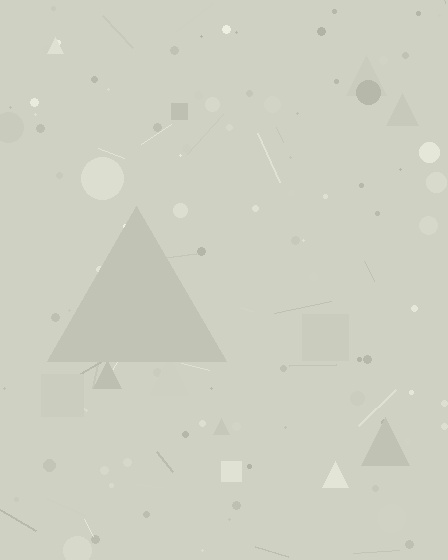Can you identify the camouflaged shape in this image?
The camouflaged shape is a triangle.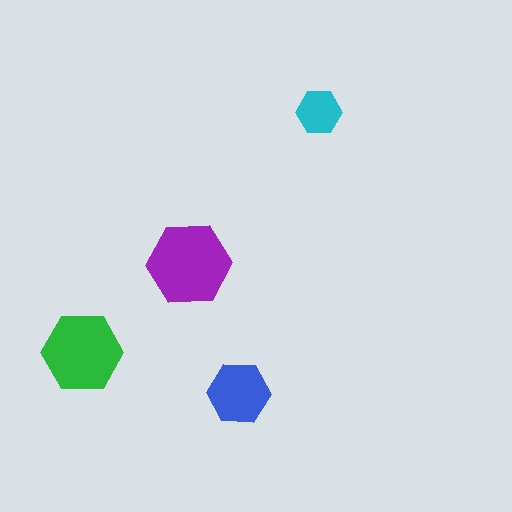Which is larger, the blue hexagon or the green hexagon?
The green one.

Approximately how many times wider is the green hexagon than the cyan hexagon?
About 1.5 times wider.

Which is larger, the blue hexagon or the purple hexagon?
The purple one.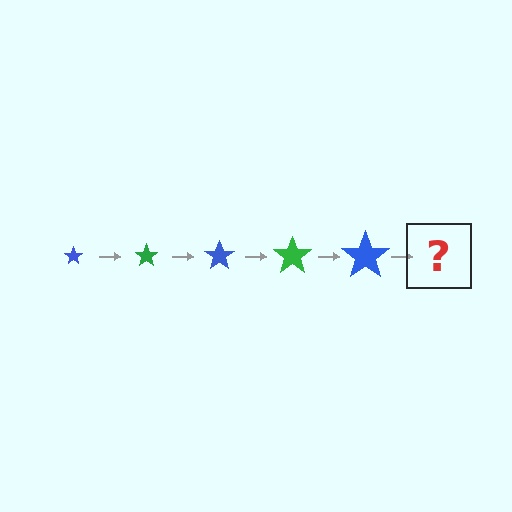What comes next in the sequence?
The next element should be a green star, larger than the previous one.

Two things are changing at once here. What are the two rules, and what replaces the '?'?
The two rules are that the star grows larger each step and the color cycles through blue and green. The '?' should be a green star, larger than the previous one.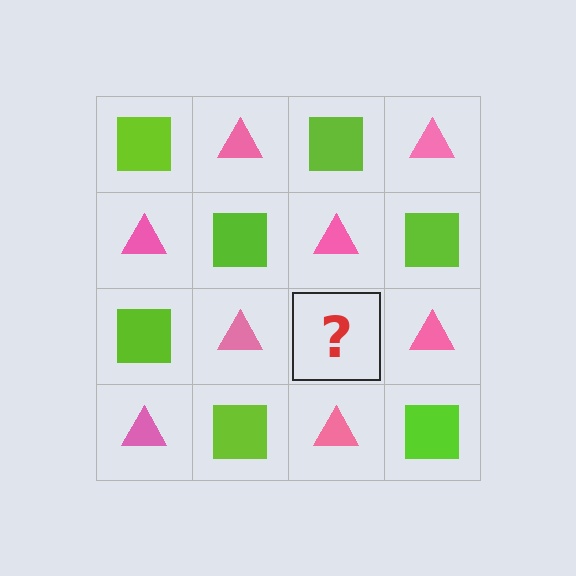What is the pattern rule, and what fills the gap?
The rule is that it alternates lime square and pink triangle in a checkerboard pattern. The gap should be filled with a lime square.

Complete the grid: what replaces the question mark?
The question mark should be replaced with a lime square.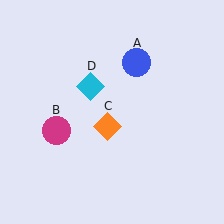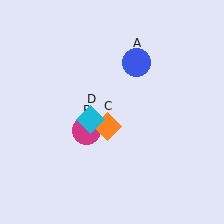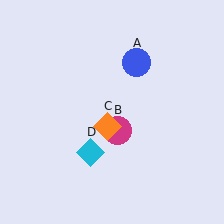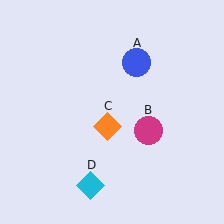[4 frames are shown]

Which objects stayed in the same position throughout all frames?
Blue circle (object A) and orange diamond (object C) remained stationary.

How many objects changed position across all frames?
2 objects changed position: magenta circle (object B), cyan diamond (object D).